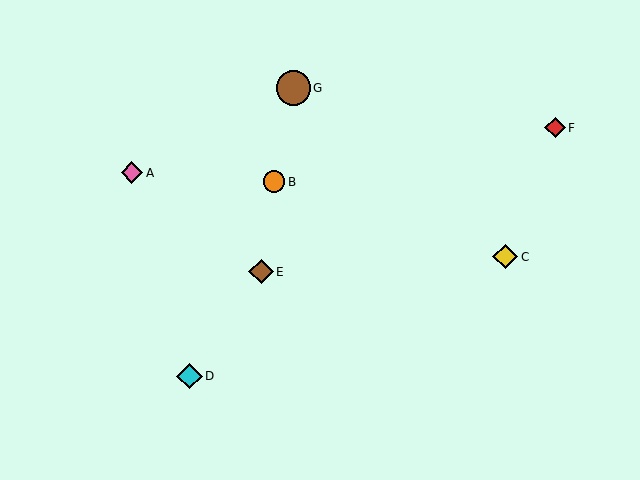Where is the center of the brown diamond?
The center of the brown diamond is at (261, 272).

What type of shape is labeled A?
Shape A is a pink diamond.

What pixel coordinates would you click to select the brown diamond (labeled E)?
Click at (261, 272) to select the brown diamond E.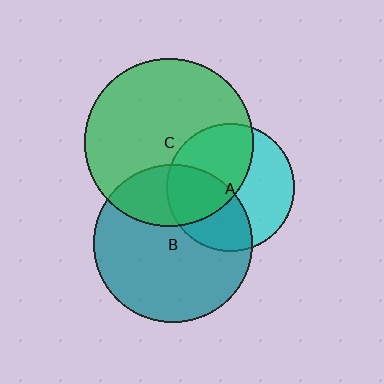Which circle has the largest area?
Circle C (green).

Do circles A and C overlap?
Yes.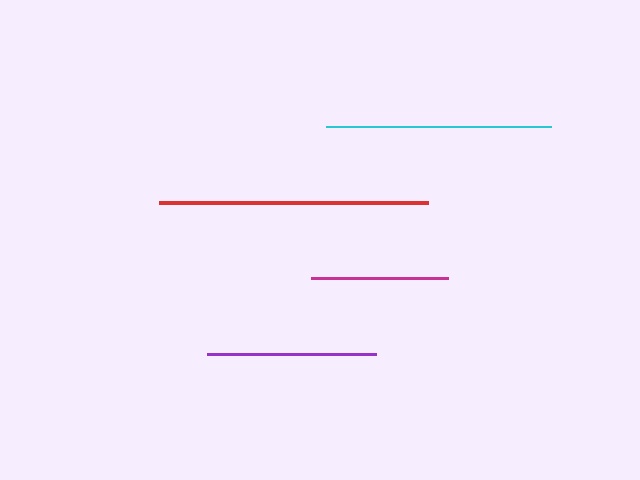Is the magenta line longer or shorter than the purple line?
The purple line is longer than the magenta line.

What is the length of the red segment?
The red segment is approximately 269 pixels long.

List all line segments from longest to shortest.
From longest to shortest: red, cyan, purple, magenta.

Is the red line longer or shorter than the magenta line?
The red line is longer than the magenta line.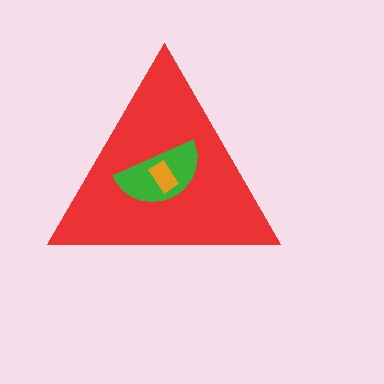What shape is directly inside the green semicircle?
The orange rectangle.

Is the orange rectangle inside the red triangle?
Yes.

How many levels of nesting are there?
3.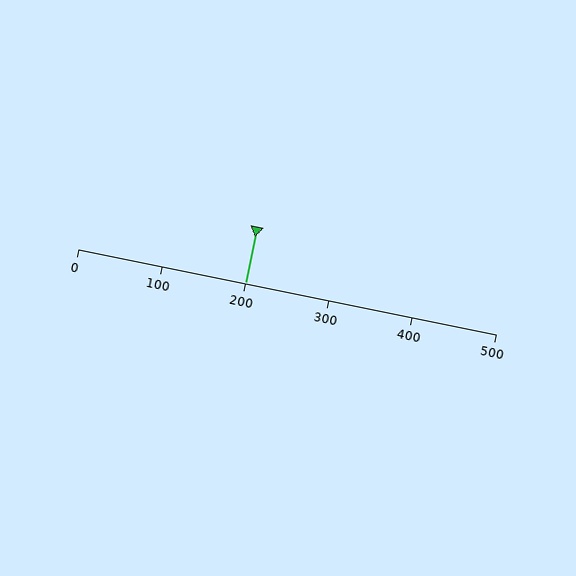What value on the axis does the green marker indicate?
The marker indicates approximately 200.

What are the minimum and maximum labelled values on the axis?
The axis runs from 0 to 500.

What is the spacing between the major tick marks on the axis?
The major ticks are spaced 100 apart.